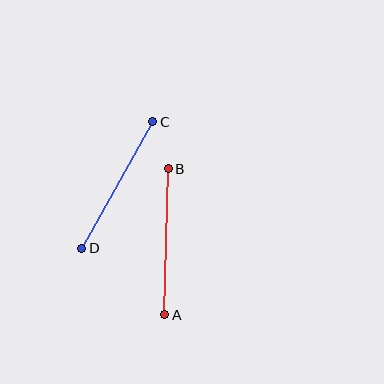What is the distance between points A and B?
The distance is approximately 146 pixels.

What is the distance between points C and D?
The distance is approximately 145 pixels.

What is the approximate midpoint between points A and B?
The midpoint is at approximately (166, 242) pixels.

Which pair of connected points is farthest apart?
Points A and B are farthest apart.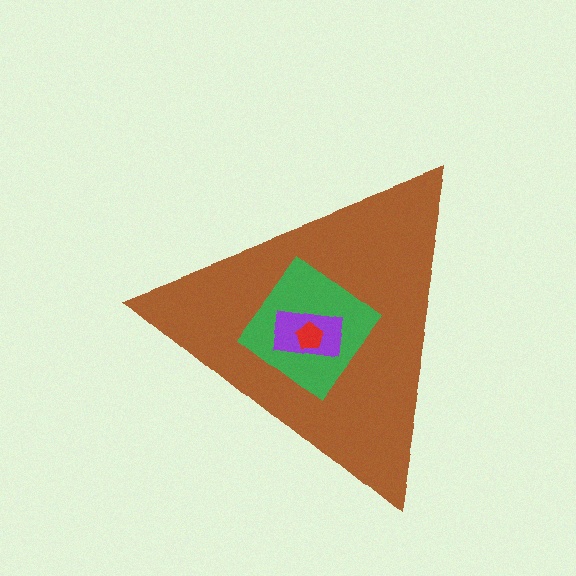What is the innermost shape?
The red pentagon.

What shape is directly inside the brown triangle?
The green diamond.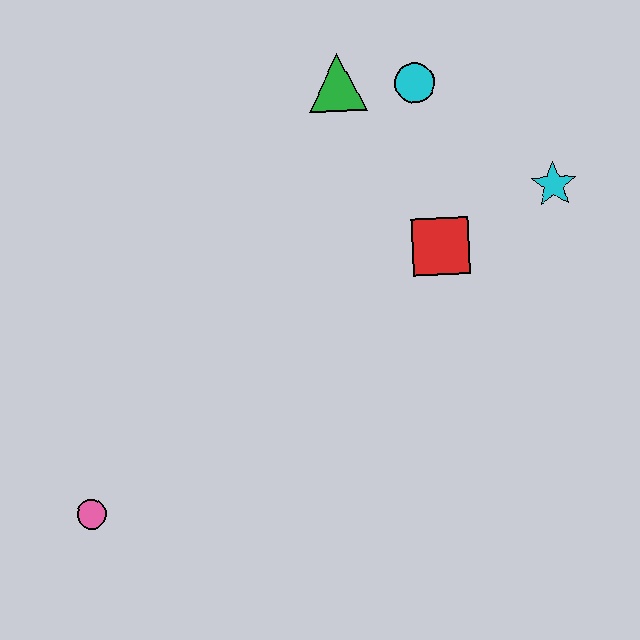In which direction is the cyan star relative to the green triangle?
The cyan star is to the right of the green triangle.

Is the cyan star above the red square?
Yes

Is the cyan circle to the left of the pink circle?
No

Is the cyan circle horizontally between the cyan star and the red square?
No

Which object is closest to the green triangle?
The cyan circle is closest to the green triangle.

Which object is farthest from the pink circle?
The cyan star is farthest from the pink circle.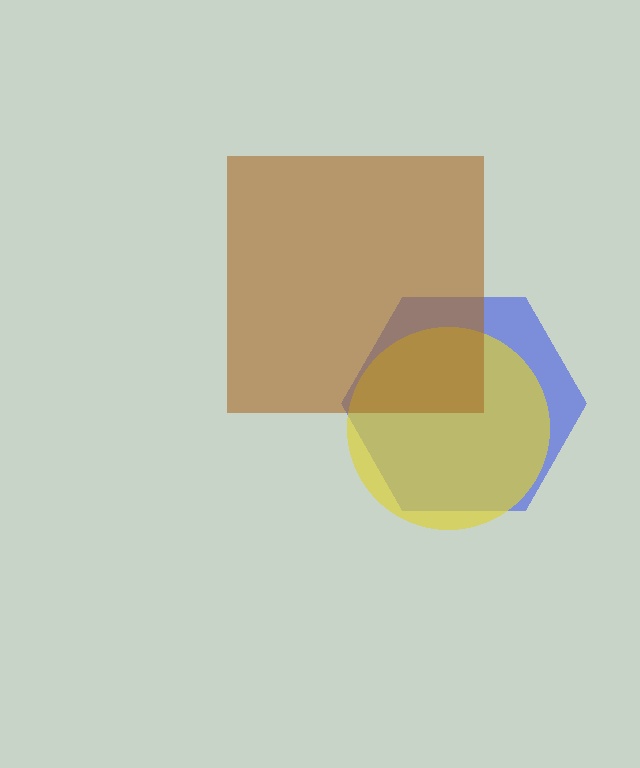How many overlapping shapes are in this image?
There are 3 overlapping shapes in the image.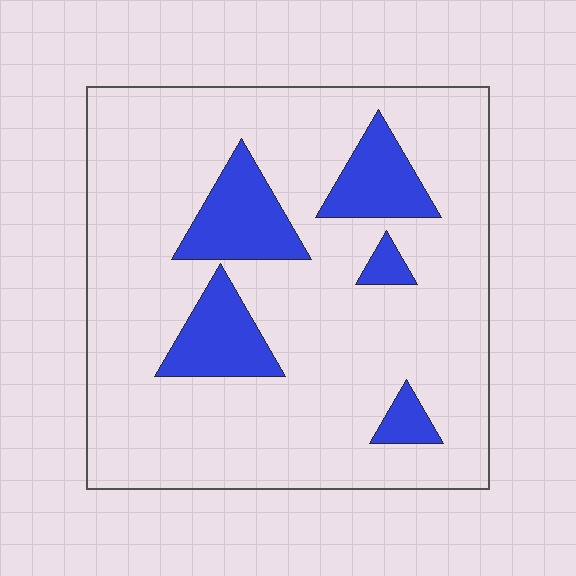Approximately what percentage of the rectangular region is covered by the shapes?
Approximately 15%.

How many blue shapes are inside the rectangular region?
5.